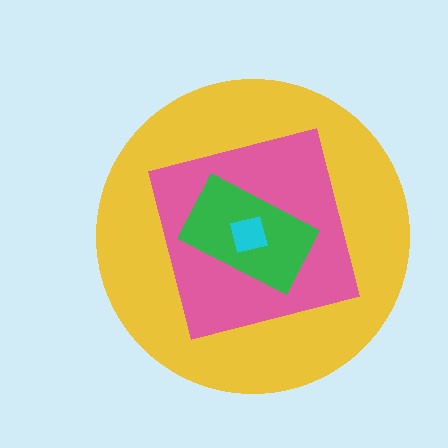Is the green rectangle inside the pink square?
Yes.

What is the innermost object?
The cyan square.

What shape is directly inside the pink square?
The green rectangle.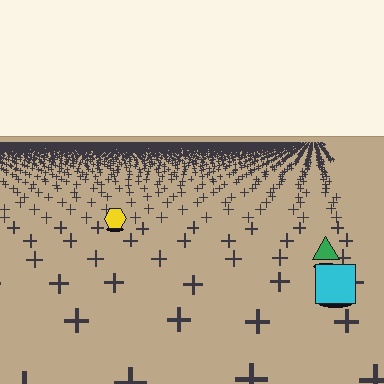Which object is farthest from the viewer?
The yellow hexagon is farthest from the viewer. It appears smaller and the ground texture around it is denser.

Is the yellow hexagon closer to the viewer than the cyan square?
No. The cyan square is closer — you can tell from the texture gradient: the ground texture is coarser near it.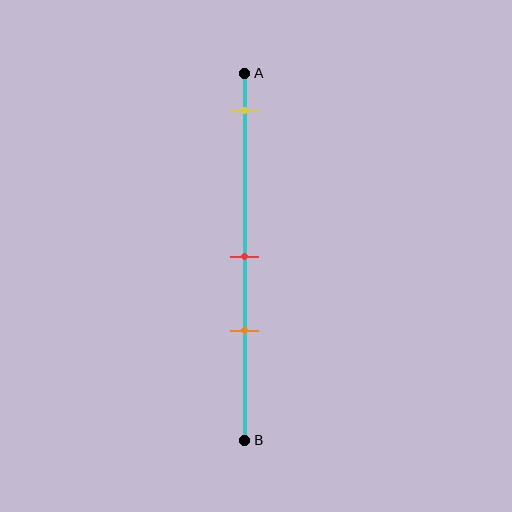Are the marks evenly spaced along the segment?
No, the marks are not evenly spaced.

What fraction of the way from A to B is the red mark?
The red mark is approximately 50% (0.5) of the way from A to B.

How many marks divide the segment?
There are 3 marks dividing the segment.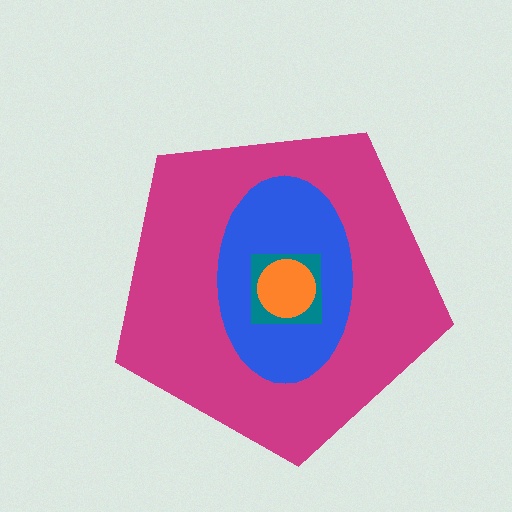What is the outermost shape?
The magenta pentagon.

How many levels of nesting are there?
4.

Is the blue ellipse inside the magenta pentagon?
Yes.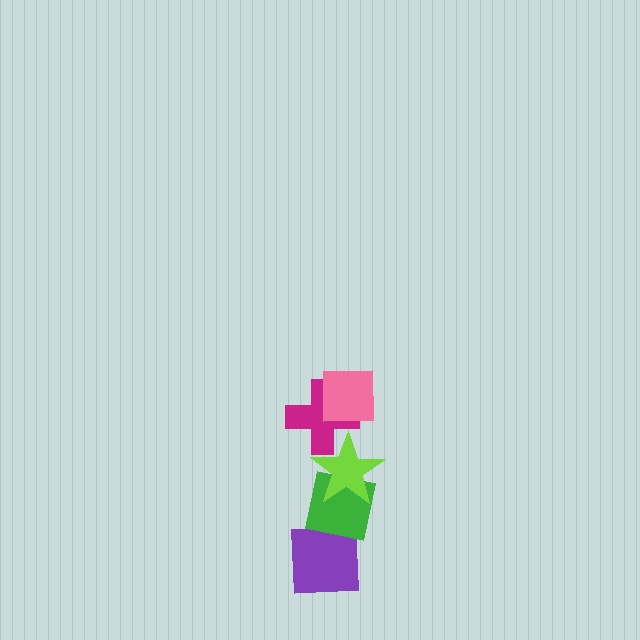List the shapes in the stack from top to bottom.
From top to bottom: the pink square, the magenta cross, the lime star, the green square, the purple square.